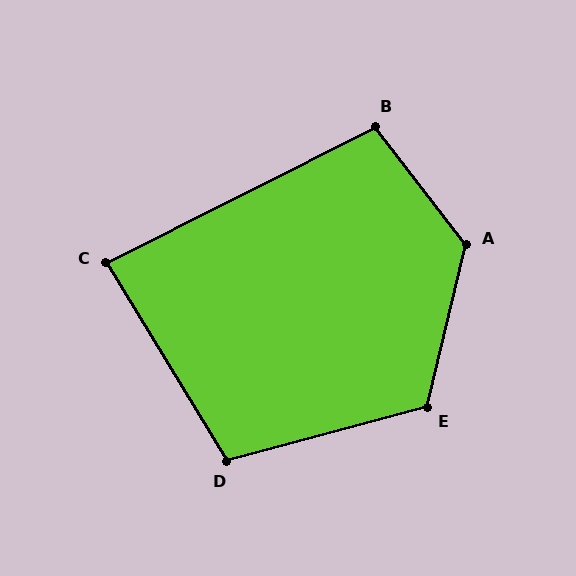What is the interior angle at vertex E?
Approximately 118 degrees (obtuse).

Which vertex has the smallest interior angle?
C, at approximately 86 degrees.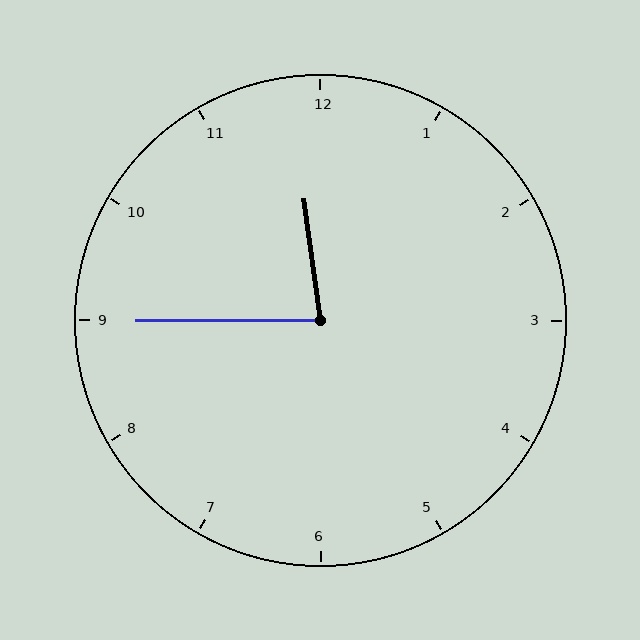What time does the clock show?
11:45.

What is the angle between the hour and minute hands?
Approximately 82 degrees.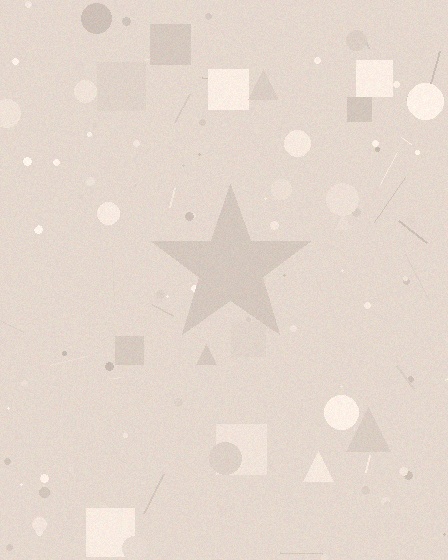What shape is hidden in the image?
A star is hidden in the image.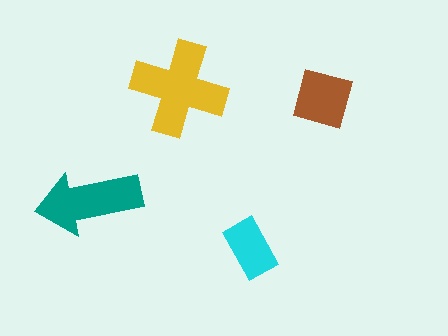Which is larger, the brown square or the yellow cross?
The yellow cross.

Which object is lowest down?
The cyan rectangle is bottommost.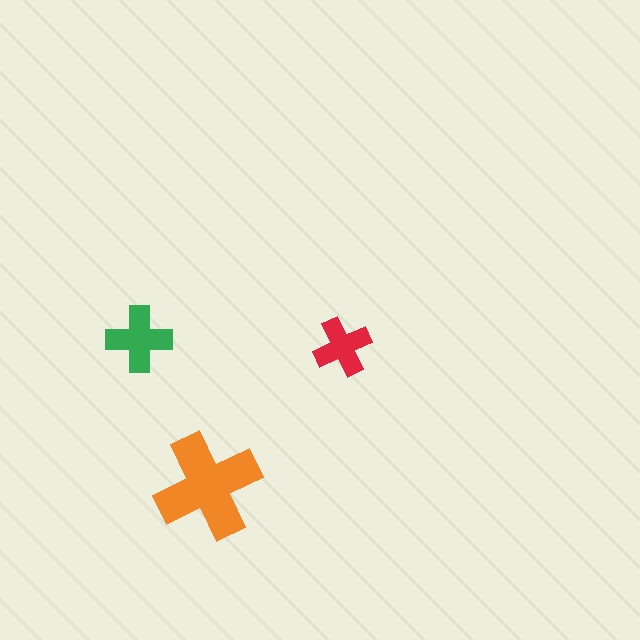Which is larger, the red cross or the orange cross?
The orange one.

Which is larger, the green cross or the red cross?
The green one.